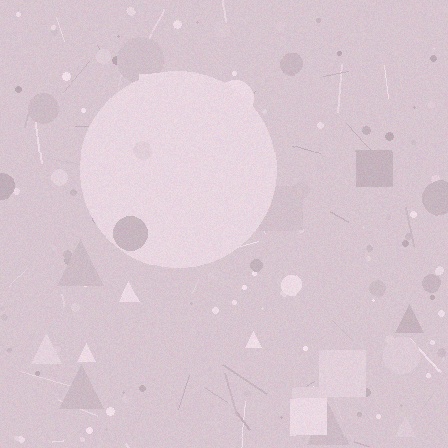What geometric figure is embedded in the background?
A circle is embedded in the background.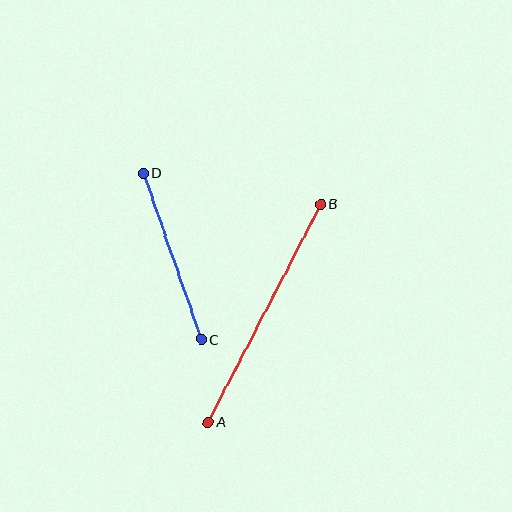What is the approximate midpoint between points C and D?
The midpoint is at approximately (172, 256) pixels.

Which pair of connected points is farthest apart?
Points A and B are farthest apart.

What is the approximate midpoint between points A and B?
The midpoint is at approximately (264, 313) pixels.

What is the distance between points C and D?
The distance is approximately 176 pixels.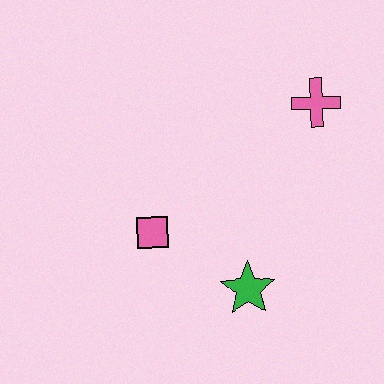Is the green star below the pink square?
Yes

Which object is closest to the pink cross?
The green star is closest to the pink cross.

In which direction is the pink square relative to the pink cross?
The pink square is to the left of the pink cross.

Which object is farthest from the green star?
The pink cross is farthest from the green star.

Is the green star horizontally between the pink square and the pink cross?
Yes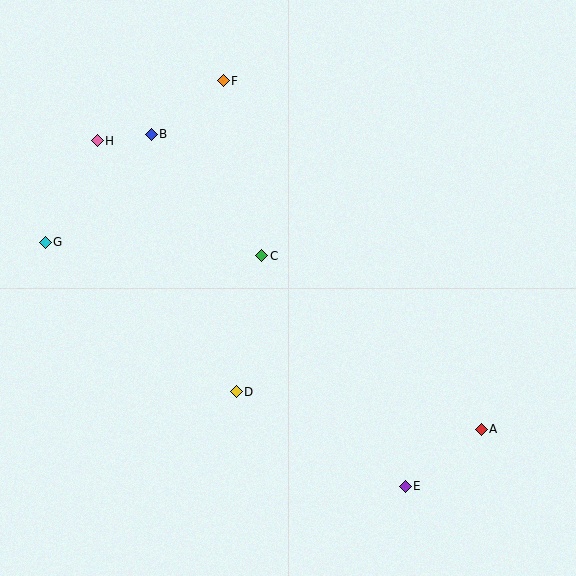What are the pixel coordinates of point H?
Point H is at (97, 141).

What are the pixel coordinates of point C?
Point C is at (262, 256).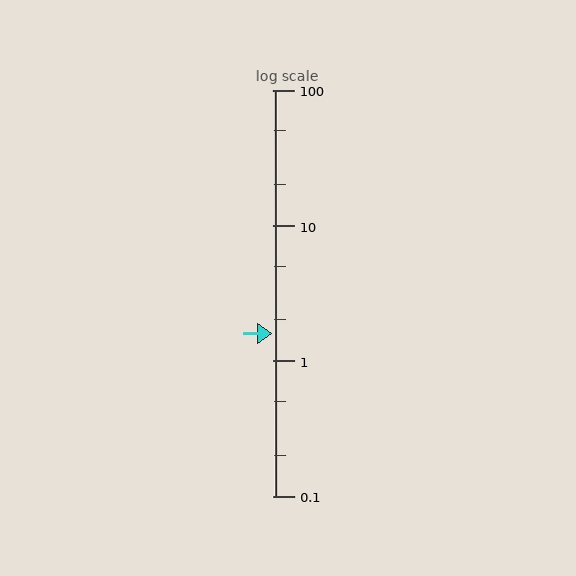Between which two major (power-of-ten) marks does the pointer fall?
The pointer is between 1 and 10.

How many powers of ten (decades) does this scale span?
The scale spans 3 decades, from 0.1 to 100.